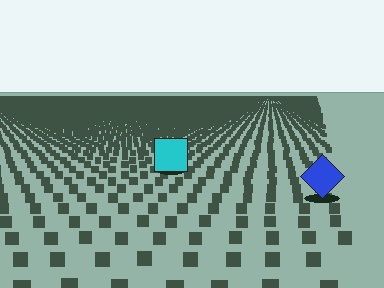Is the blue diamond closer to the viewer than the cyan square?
Yes. The blue diamond is closer — you can tell from the texture gradient: the ground texture is coarser near it.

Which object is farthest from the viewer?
The cyan square is farthest from the viewer. It appears smaller and the ground texture around it is denser.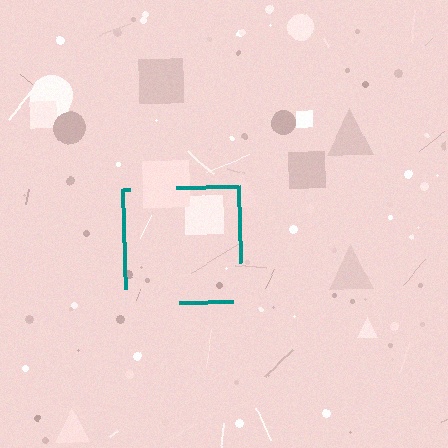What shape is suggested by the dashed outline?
The dashed outline suggests a square.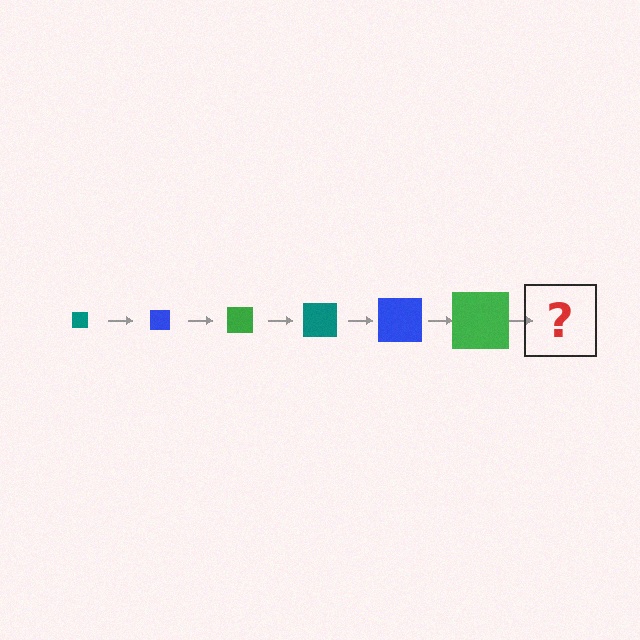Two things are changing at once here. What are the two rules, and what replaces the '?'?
The two rules are that the square grows larger each step and the color cycles through teal, blue, and green. The '?' should be a teal square, larger than the previous one.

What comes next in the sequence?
The next element should be a teal square, larger than the previous one.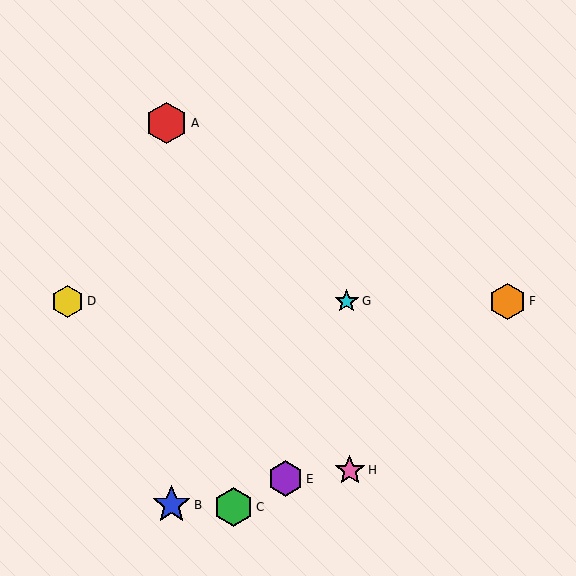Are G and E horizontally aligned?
No, G is at y≈301 and E is at y≈479.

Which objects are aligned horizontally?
Objects D, F, G are aligned horizontally.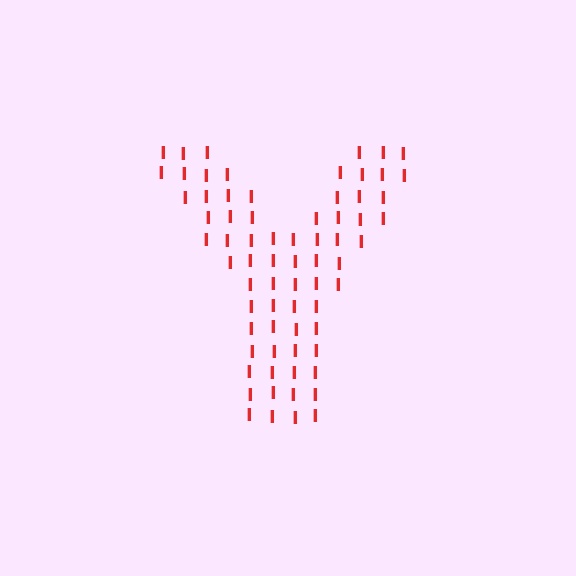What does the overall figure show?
The overall figure shows the letter Y.